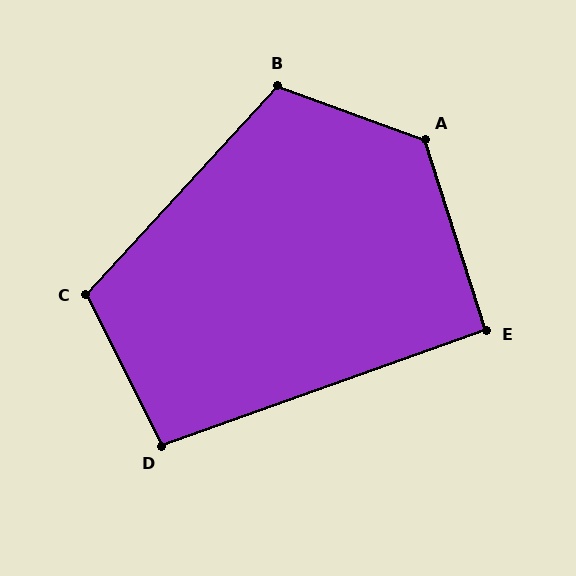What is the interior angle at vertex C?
Approximately 111 degrees (obtuse).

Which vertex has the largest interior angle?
A, at approximately 128 degrees.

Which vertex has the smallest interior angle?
E, at approximately 92 degrees.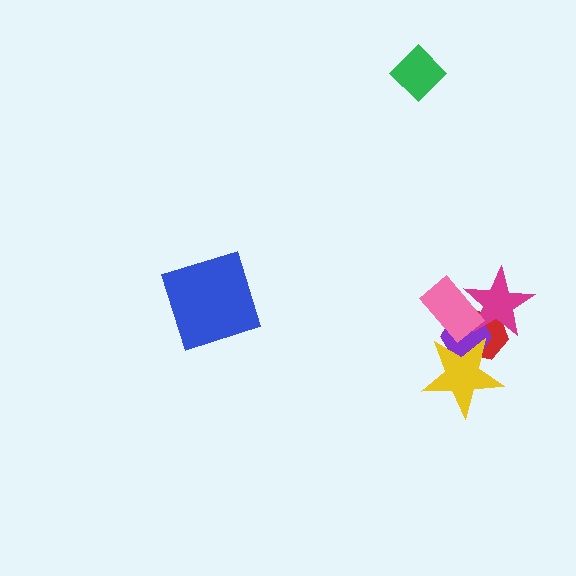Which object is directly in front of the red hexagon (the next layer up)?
The purple hexagon is directly in front of the red hexagon.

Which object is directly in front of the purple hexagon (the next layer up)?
The magenta star is directly in front of the purple hexagon.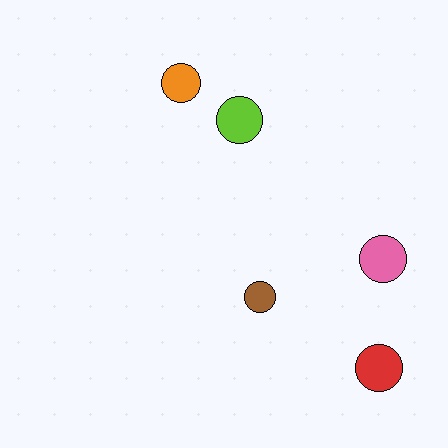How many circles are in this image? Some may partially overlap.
There are 5 circles.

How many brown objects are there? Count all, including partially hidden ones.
There is 1 brown object.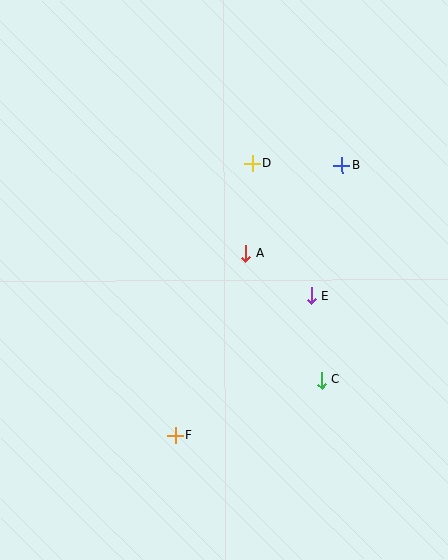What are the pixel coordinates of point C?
Point C is at (322, 380).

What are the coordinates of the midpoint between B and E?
The midpoint between B and E is at (327, 231).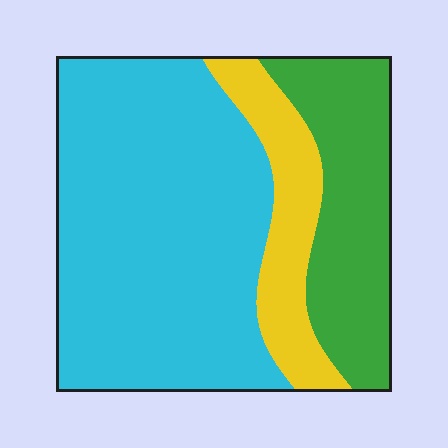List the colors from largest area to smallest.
From largest to smallest: cyan, green, yellow.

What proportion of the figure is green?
Green covers 24% of the figure.